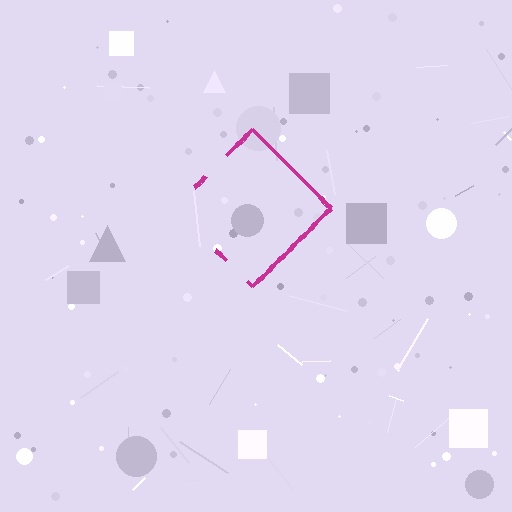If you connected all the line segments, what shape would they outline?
They would outline a diamond.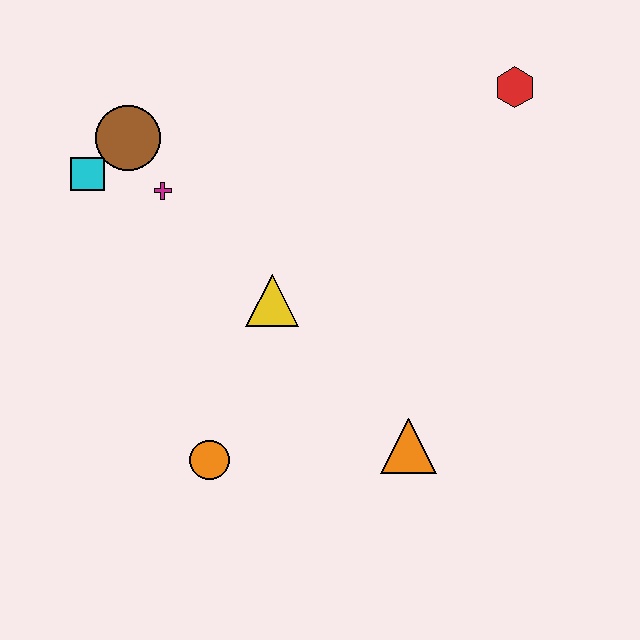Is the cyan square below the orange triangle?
No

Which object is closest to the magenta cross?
The brown circle is closest to the magenta cross.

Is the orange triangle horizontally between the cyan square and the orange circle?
No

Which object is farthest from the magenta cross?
The red hexagon is farthest from the magenta cross.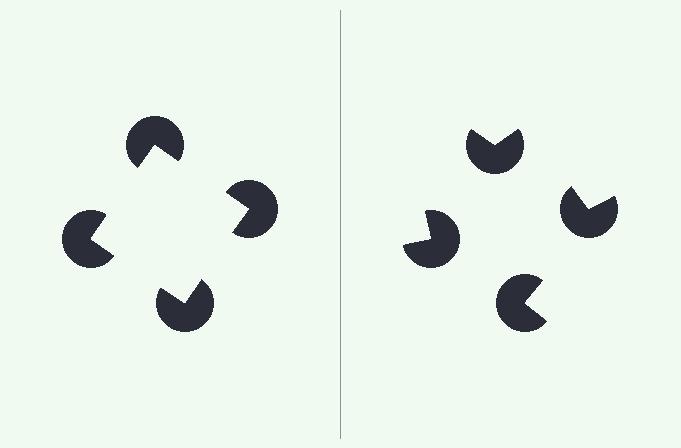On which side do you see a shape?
An illusory square appears on the left side. On the right side the wedge cuts are rotated, so no coherent shape forms.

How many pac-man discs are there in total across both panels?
8 — 4 on each side.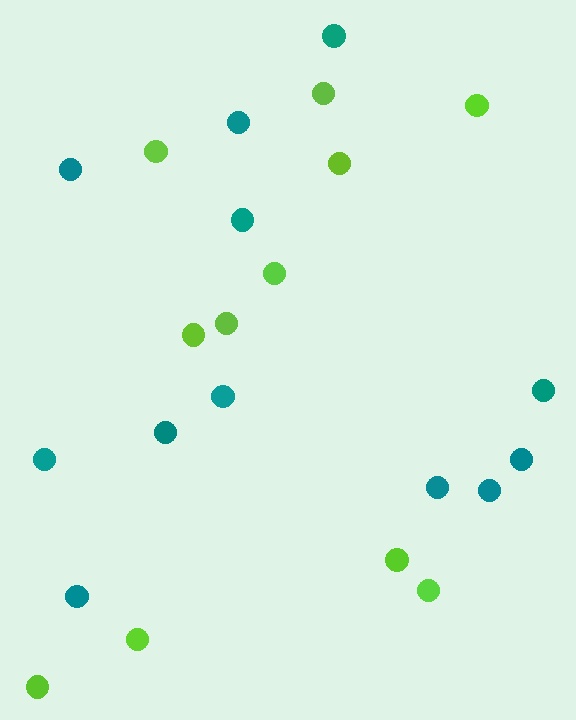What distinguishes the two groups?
There are 2 groups: one group of teal circles (12) and one group of lime circles (11).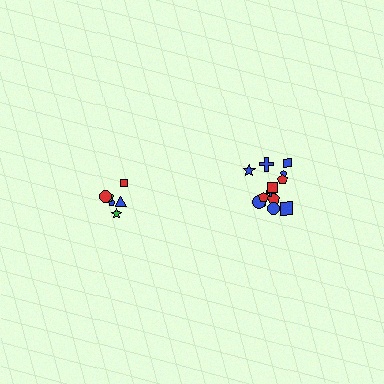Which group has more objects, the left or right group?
The right group.